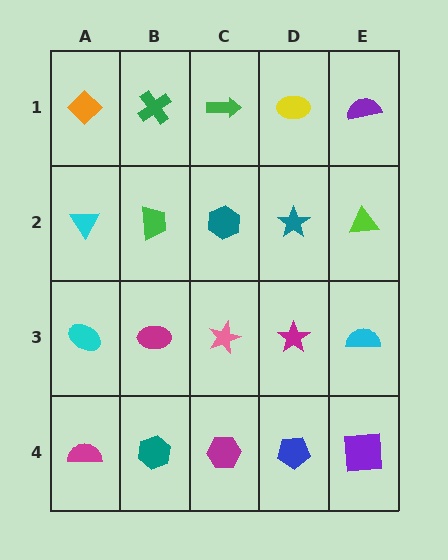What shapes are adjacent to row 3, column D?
A teal star (row 2, column D), a blue pentagon (row 4, column D), a pink star (row 3, column C), a cyan semicircle (row 3, column E).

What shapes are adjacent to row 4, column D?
A magenta star (row 3, column D), a magenta hexagon (row 4, column C), a purple square (row 4, column E).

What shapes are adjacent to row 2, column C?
A green arrow (row 1, column C), a pink star (row 3, column C), a green trapezoid (row 2, column B), a teal star (row 2, column D).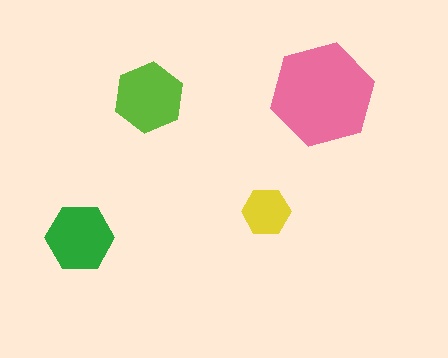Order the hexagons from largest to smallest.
the pink one, the lime one, the green one, the yellow one.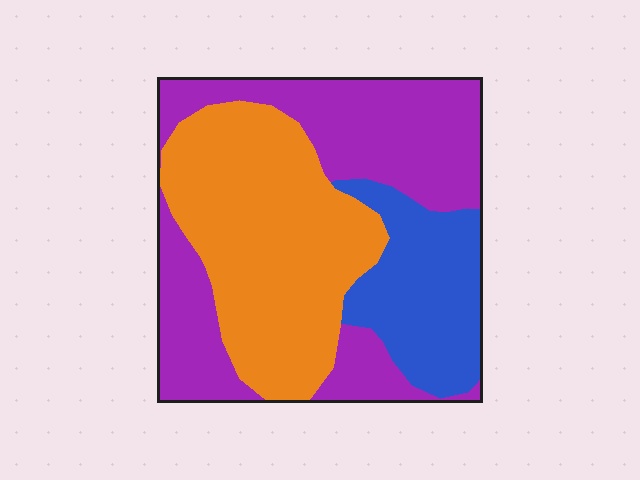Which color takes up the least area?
Blue, at roughly 20%.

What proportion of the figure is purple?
Purple takes up about two fifths (2/5) of the figure.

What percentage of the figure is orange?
Orange covers roughly 40% of the figure.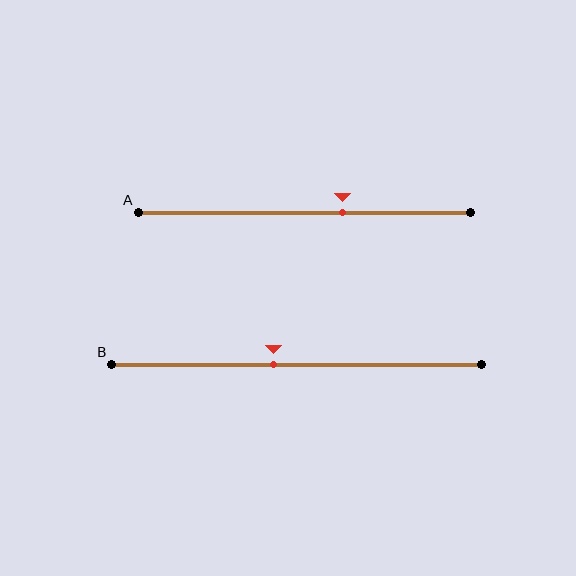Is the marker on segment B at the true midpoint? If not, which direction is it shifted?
No, the marker on segment B is shifted to the left by about 6% of the segment length.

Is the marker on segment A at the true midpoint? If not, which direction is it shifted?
No, the marker on segment A is shifted to the right by about 11% of the segment length.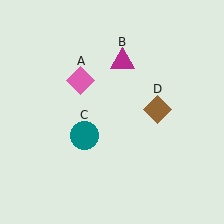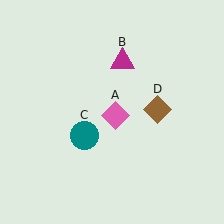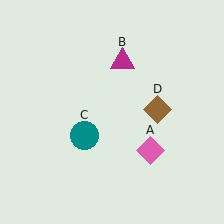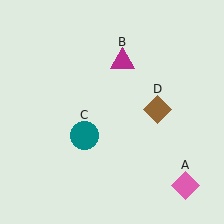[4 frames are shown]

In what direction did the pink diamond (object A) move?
The pink diamond (object A) moved down and to the right.